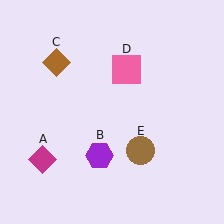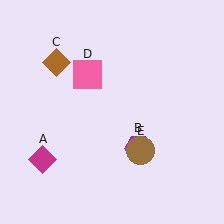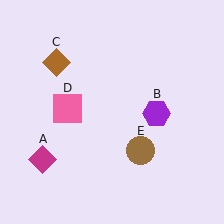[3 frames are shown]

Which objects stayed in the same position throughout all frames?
Magenta diamond (object A) and brown diamond (object C) and brown circle (object E) remained stationary.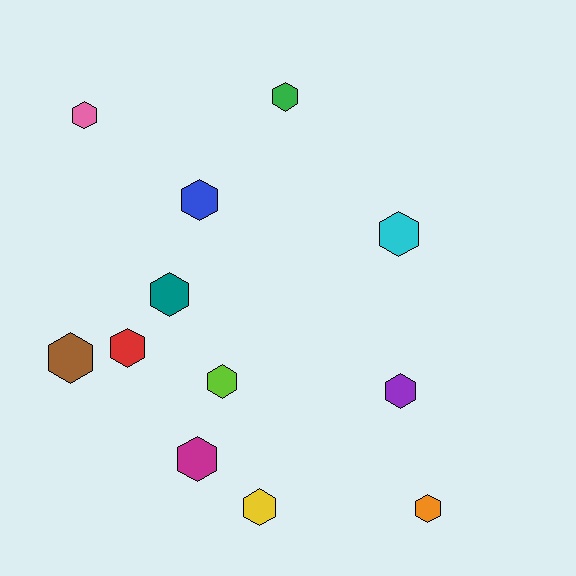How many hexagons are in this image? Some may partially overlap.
There are 12 hexagons.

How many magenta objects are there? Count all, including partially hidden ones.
There is 1 magenta object.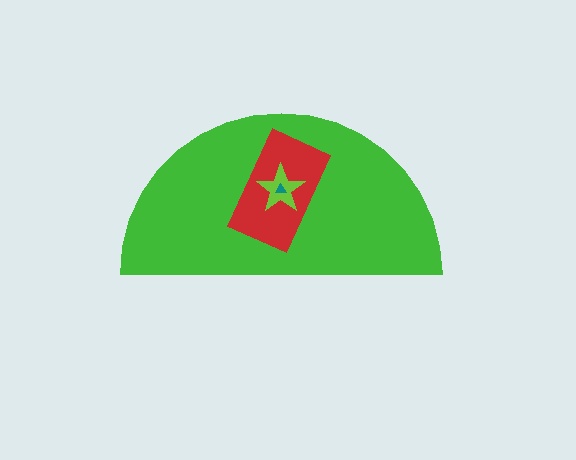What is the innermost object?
The teal triangle.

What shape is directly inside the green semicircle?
The red rectangle.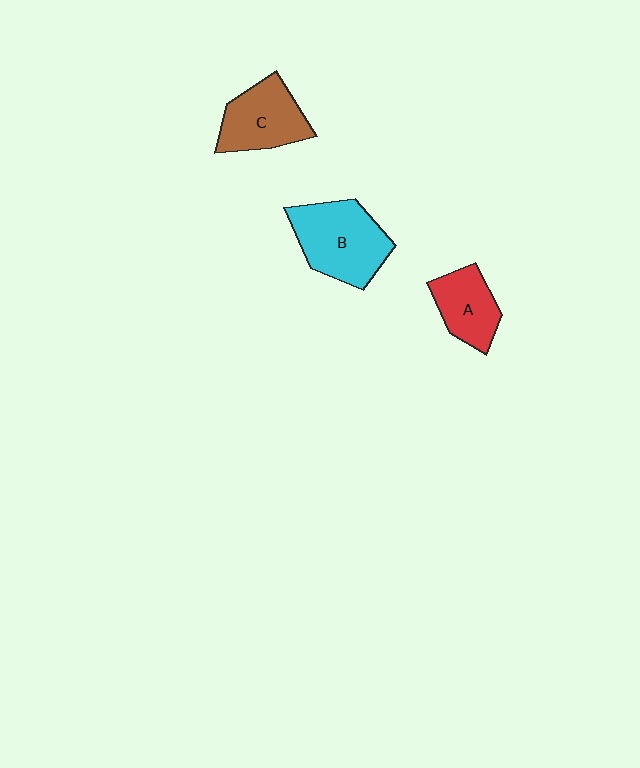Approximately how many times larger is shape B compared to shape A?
Approximately 1.6 times.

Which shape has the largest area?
Shape B (cyan).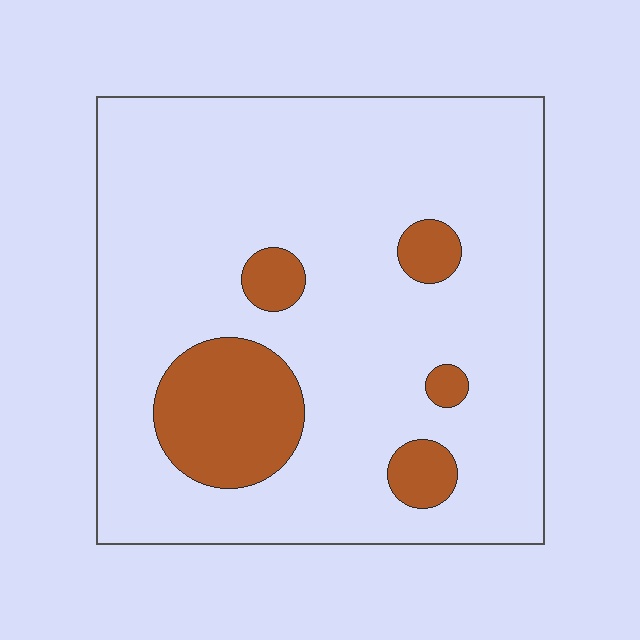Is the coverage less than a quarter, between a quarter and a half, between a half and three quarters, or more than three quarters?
Less than a quarter.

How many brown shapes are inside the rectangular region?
5.